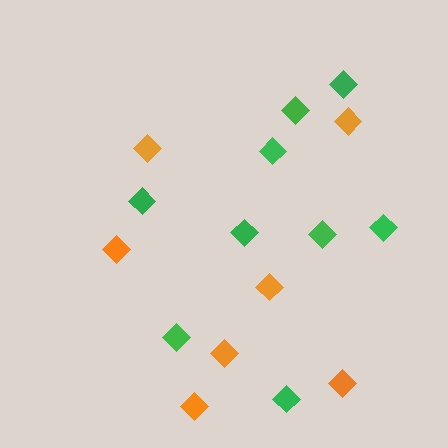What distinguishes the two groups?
There are 2 groups: one group of orange diamonds (7) and one group of green diamonds (9).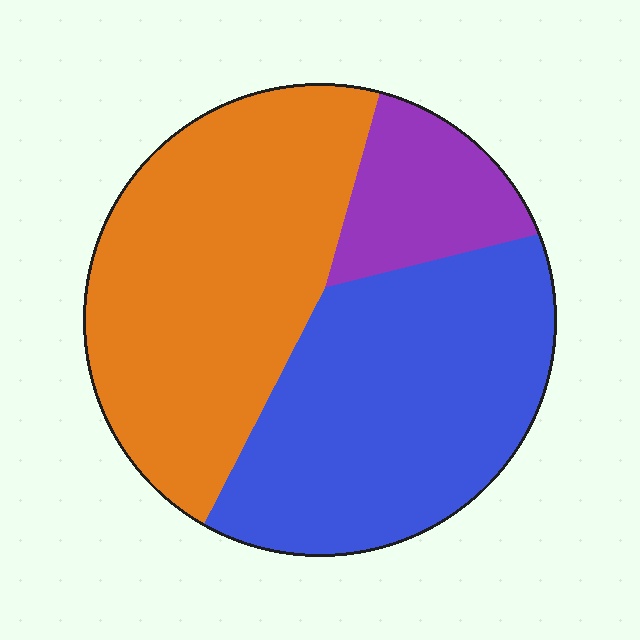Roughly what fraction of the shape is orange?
Orange covers roughly 45% of the shape.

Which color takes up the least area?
Purple, at roughly 15%.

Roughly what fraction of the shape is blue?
Blue takes up between a quarter and a half of the shape.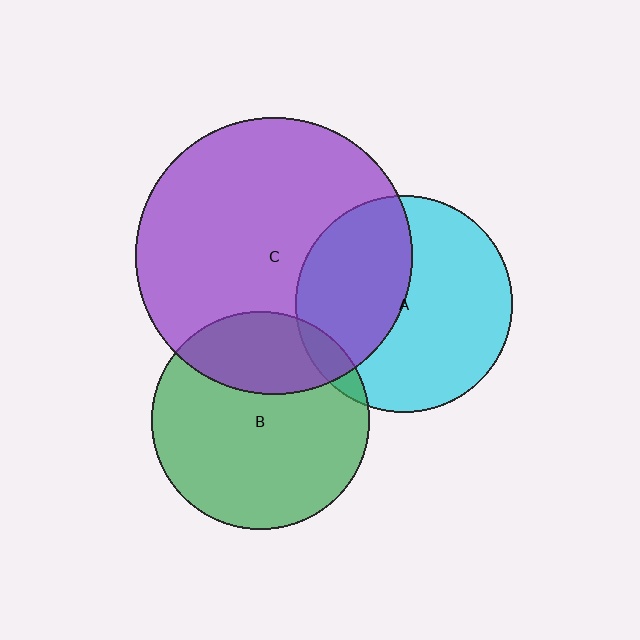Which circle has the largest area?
Circle C (purple).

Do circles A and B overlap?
Yes.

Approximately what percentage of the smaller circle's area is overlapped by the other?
Approximately 5%.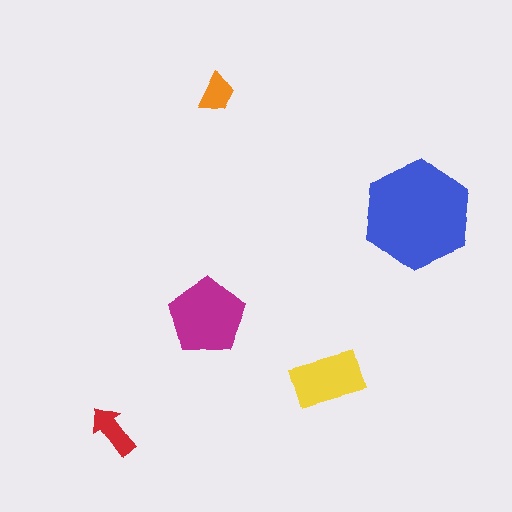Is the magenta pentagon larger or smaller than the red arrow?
Larger.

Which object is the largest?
The blue hexagon.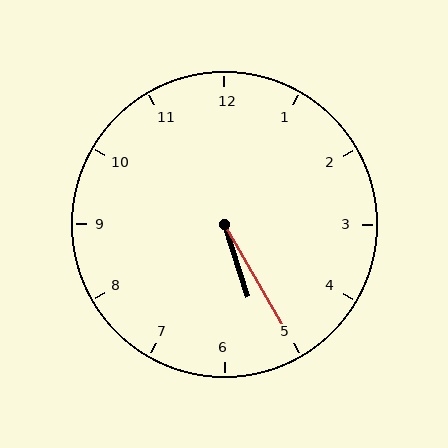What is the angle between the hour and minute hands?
Approximately 12 degrees.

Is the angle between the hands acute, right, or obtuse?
It is acute.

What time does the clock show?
5:25.